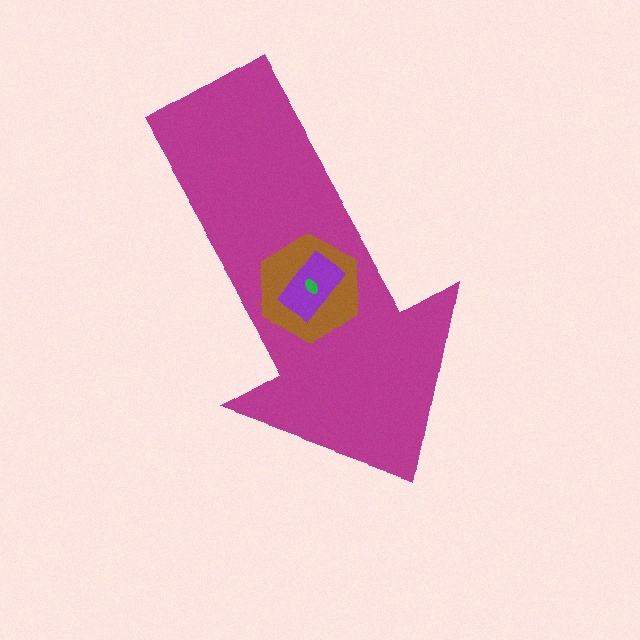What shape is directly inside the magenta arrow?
The brown hexagon.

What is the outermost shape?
The magenta arrow.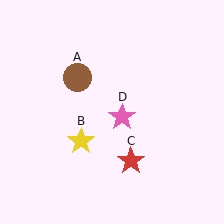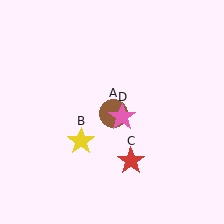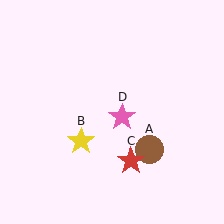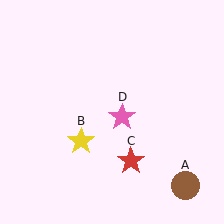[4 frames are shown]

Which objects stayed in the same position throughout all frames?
Yellow star (object B) and red star (object C) and pink star (object D) remained stationary.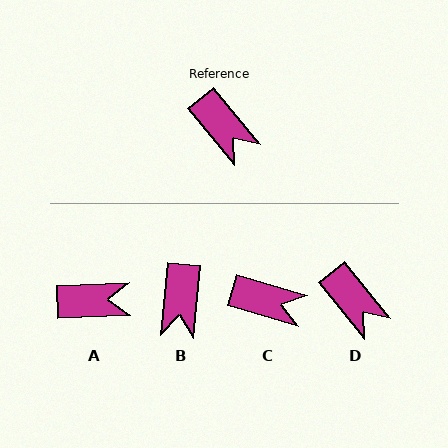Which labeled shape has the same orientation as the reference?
D.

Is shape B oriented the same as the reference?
No, it is off by about 44 degrees.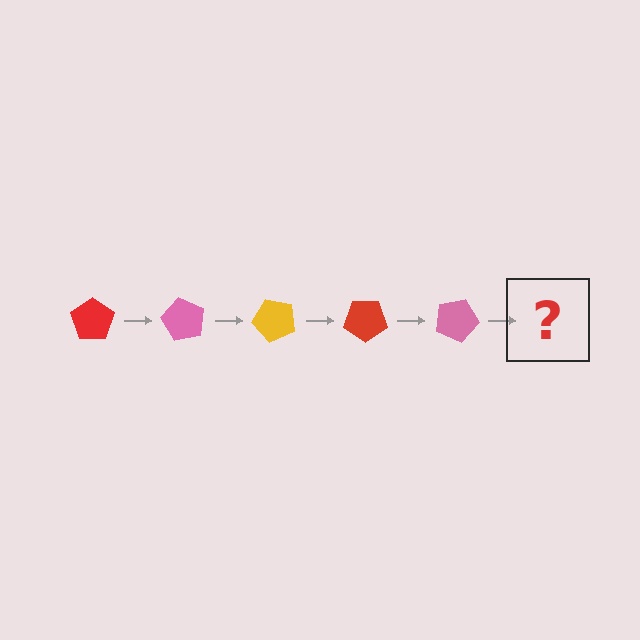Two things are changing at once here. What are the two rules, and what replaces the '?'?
The two rules are that it rotates 60 degrees each step and the color cycles through red, pink, and yellow. The '?' should be a yellow pentagon, rotated 300 degrees from the start.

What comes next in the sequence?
The next element should be a yellow pentagon, rotated 300 degrees from the start.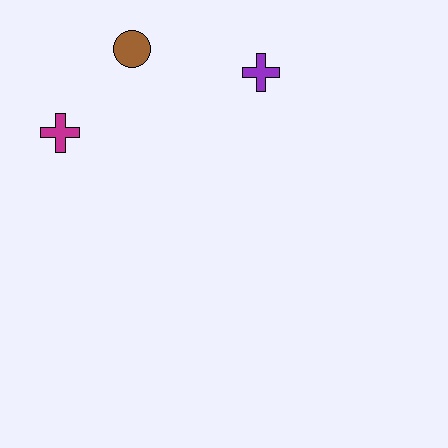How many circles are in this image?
There is 1 circle.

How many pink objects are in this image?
There are no pink objects.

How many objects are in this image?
There are 3 objects.